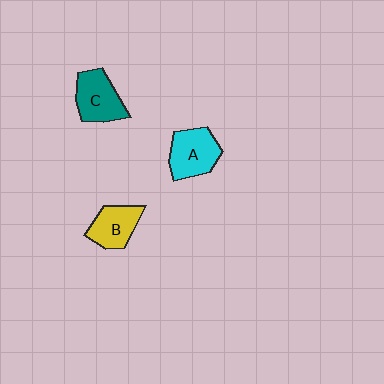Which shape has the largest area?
Shape A (cyan).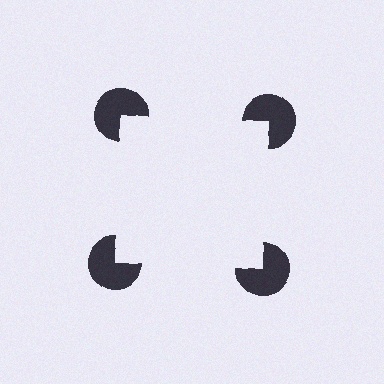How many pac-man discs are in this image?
There are 4 — one at each vertex of the illusory square.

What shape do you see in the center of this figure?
An illusory square — its edges are inferred from the aligned wedge cuts in the pac-man discs, not physically drawn.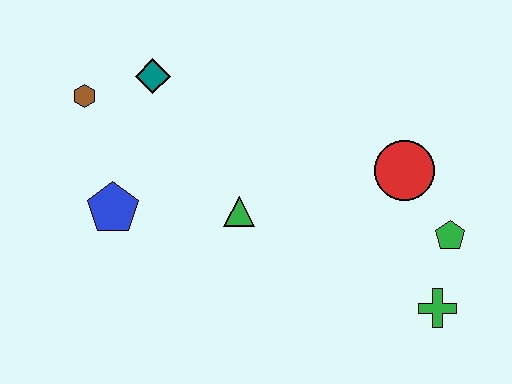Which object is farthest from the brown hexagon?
The green cross is farthest from the brown hexagon.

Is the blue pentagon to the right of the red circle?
No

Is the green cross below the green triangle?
Yes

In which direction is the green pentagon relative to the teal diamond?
The green pentagon is to the right of the teal diamond.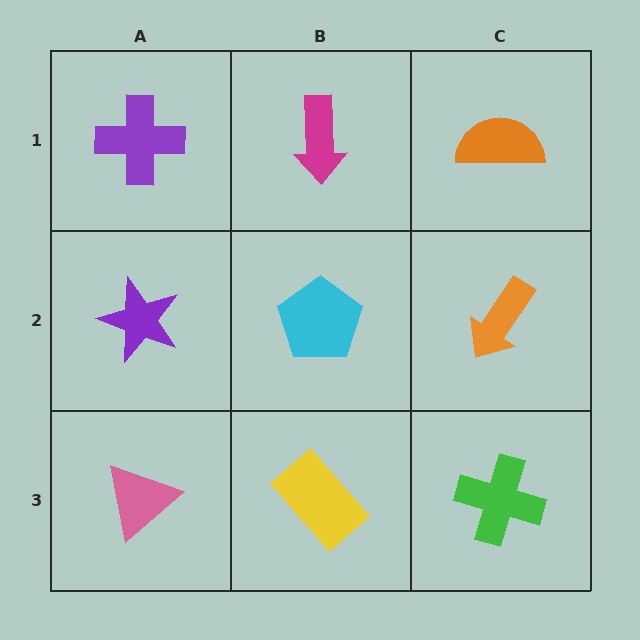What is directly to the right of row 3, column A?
A yellow rectangle.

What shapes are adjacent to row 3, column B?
A cyan pentagon (row 2, column B), a pink triangle (row 3, column A), a green cross (row 3, column C).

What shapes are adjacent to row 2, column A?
A purple cross (row 1, column A), a pink triangle (row 3, column A), a cyan pentagon (row 2, column B).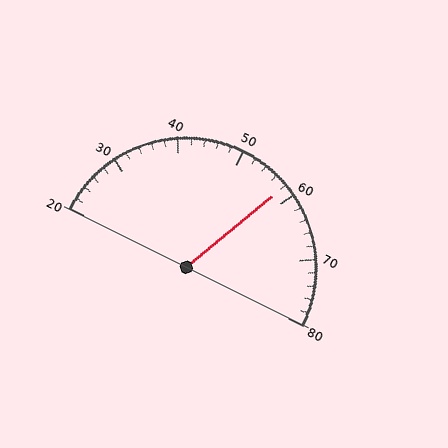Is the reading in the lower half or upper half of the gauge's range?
The reading is in the upper half of the range (20 to 80).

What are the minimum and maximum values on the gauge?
The gauge ranges from 20 to 80.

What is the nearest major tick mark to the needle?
The nearest major tick mark is 60.